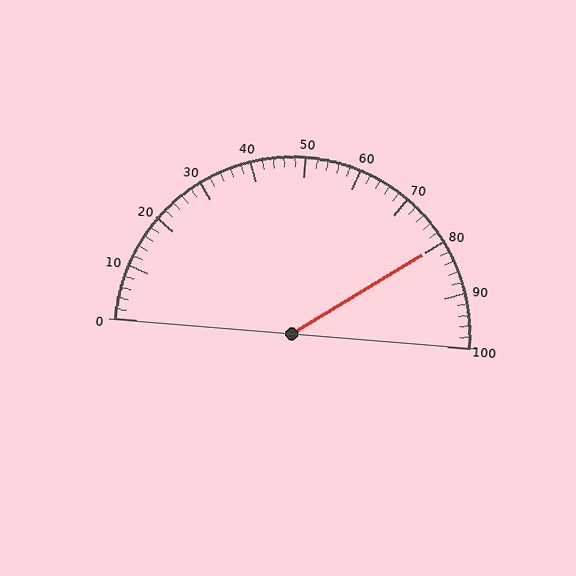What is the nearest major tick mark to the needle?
The nearest major tick mark is 80.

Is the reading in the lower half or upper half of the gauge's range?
The reading is in the upper half of the range (0 to 100).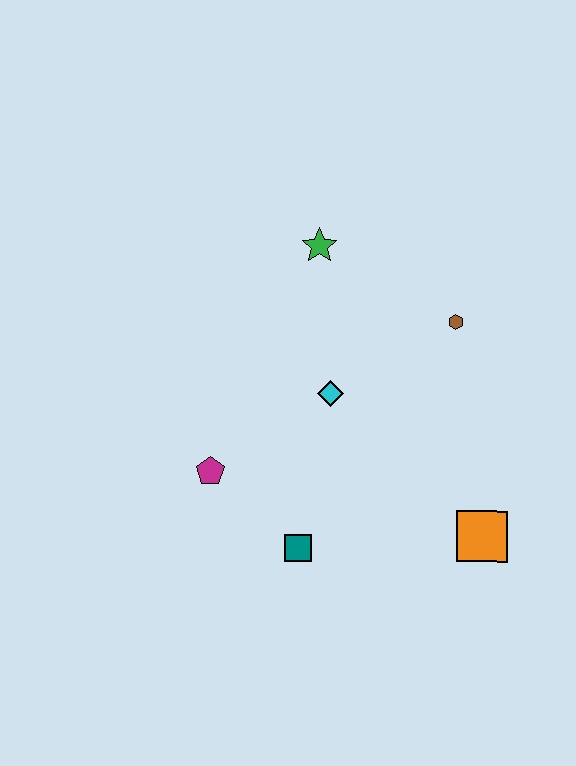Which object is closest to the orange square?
The teal square is closest to the orange square.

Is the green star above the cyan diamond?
Yes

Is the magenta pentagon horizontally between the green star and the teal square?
No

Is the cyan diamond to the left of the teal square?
No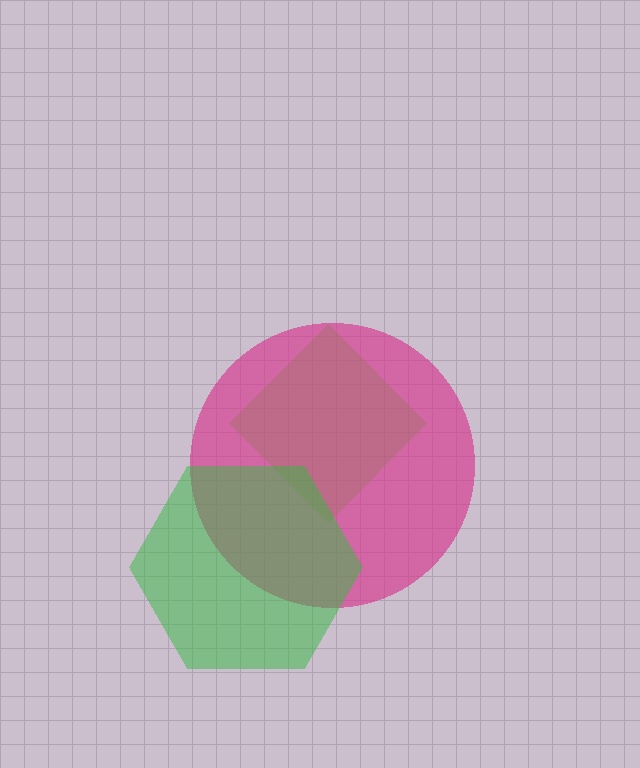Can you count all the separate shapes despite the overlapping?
Yes, there are 3 separate shapes.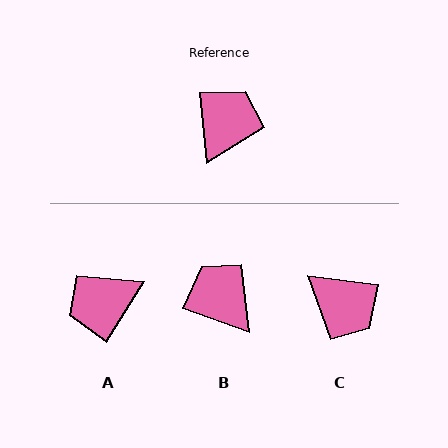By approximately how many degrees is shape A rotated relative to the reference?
Approximately 143 degrees counter-clockwise.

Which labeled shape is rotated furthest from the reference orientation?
A, about 143 degrees away.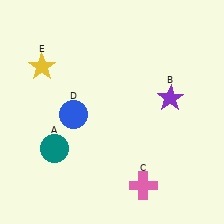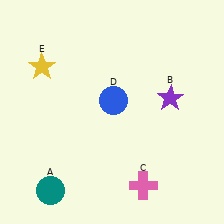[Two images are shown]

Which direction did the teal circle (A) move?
The teal circle (A) moved down.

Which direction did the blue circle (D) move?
The blue circle (D) moved right.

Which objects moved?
The objects that moved are: the teal circle (A), the blue circle (D).